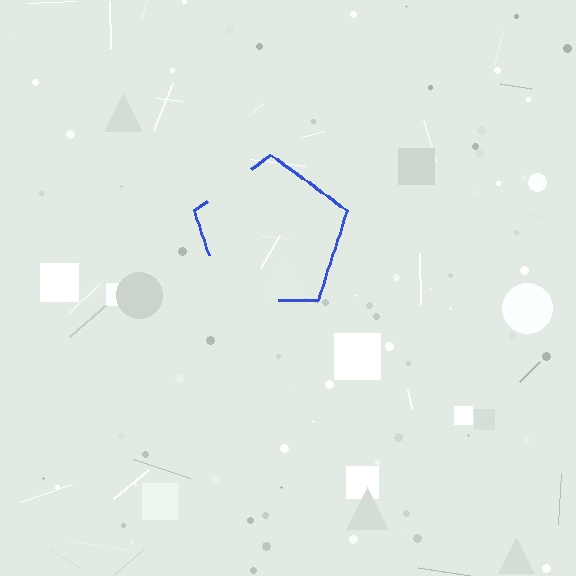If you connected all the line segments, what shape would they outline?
They would outline a pentagon.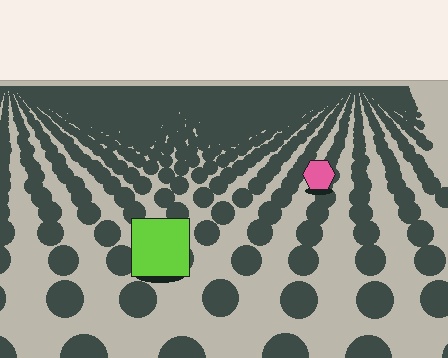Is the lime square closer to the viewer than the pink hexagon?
Yes. The lime square is closer — you can tell from the texture gradient: the ground texture is coarser near it.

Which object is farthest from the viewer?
The pink hexagon is farthest from the viewer. It appears smaller and the ground texture around it is denser.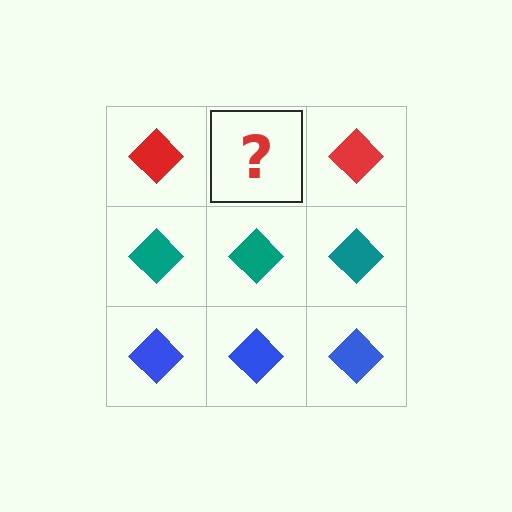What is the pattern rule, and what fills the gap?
The rule is that each row has a consistent color. The gap should be filled with a red diamond.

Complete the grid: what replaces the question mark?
The question mark should be replaced with a red diamond.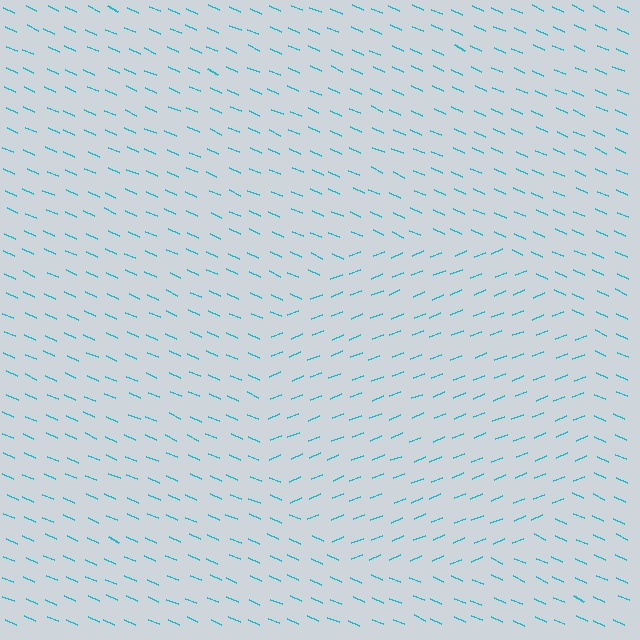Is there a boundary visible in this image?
Yes, there is a texture boundary formed by a change in line orientation.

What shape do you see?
I see a circle.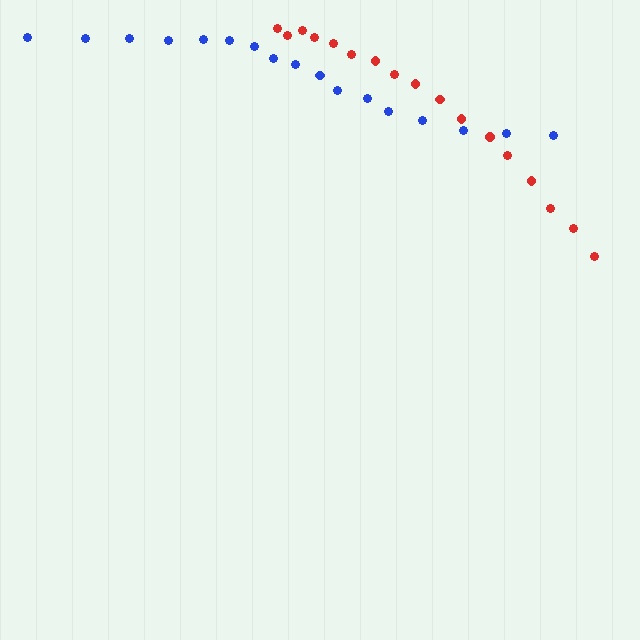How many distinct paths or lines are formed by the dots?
There are 2 distinct paths.